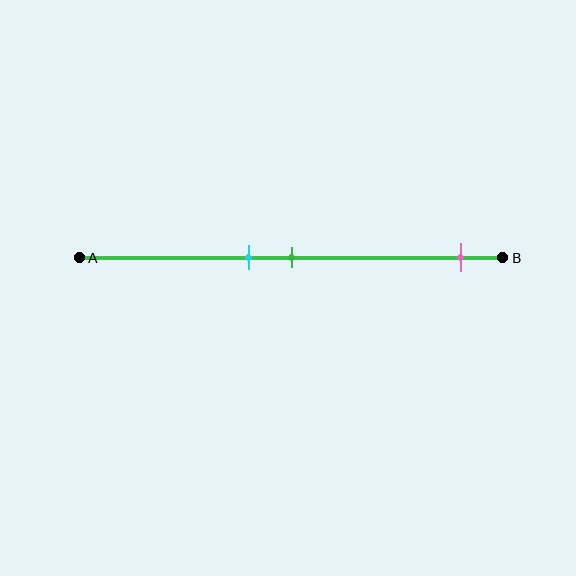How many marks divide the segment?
There are 3 marks dividing the segment.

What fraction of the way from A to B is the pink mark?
The pink mark is approximately 90% (0.9) of the way from A to B.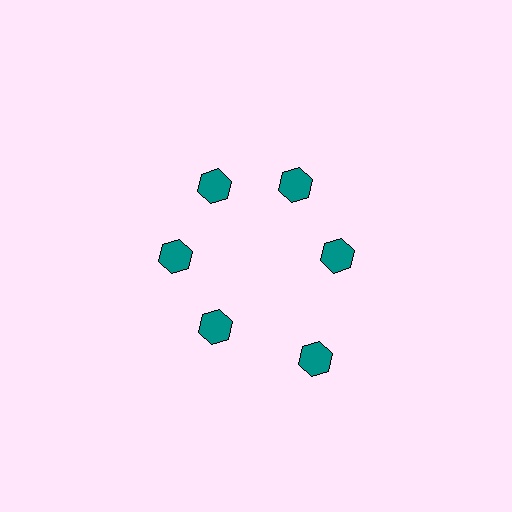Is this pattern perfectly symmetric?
No. The 6 teal hexagons are arranged in a ring, but one element near the 5 o'clock position is pushed outward from the center, breaking the 6-fold rotational symmetry.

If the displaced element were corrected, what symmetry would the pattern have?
It would have 6-fold rotational symmetry — the pattern would map onto itself every 60 degrees.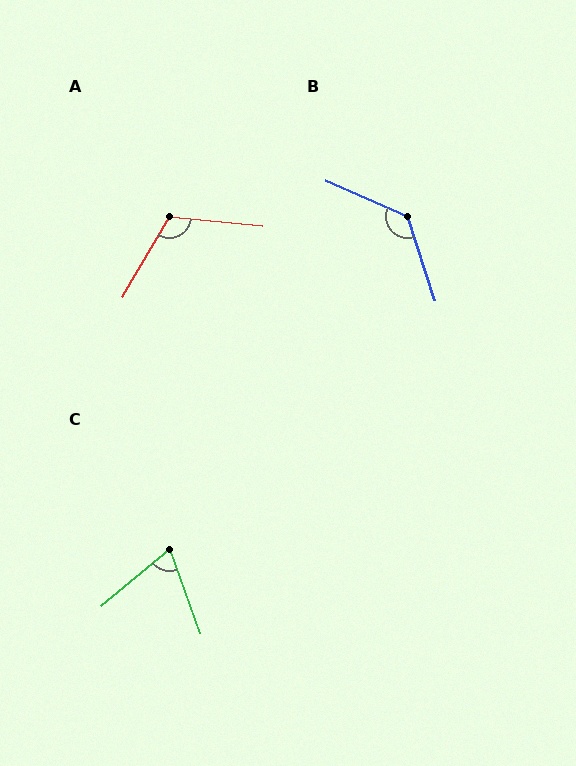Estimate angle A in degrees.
Approximately 115 degrees.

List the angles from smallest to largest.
C (70°), A (115°), B (132°).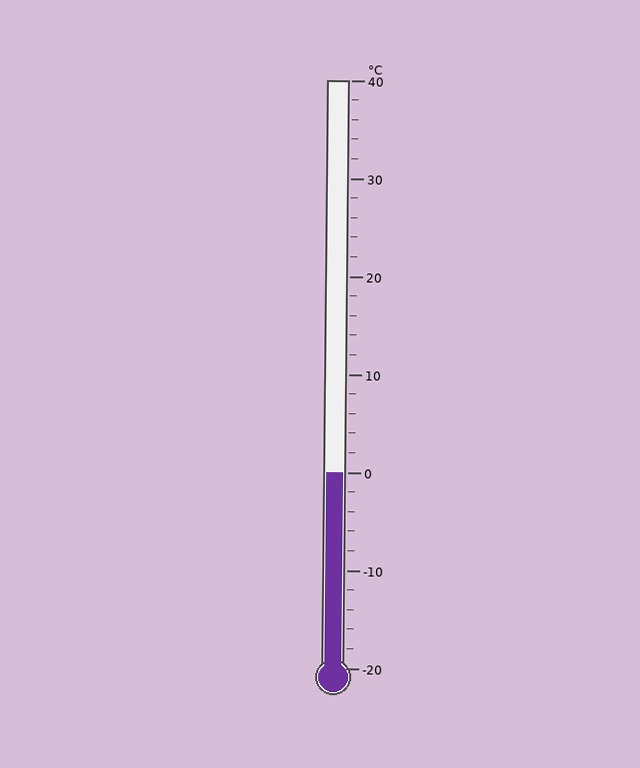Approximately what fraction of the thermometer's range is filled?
The thermometer is filled to approximately 35% of its range.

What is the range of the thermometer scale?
The thermometer scale ranges from -20°C to 40°C.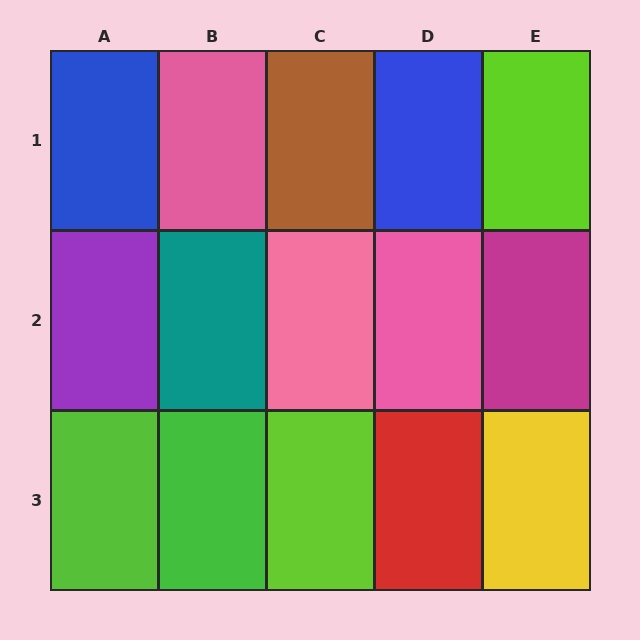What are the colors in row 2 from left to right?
Purple, teal, pink, pink, magenta.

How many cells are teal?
1 cell is teal.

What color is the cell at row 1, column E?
Lime.